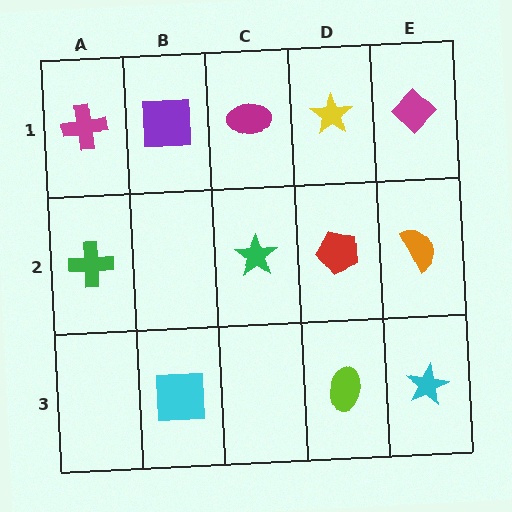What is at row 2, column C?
A green star.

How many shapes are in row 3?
3 shapes.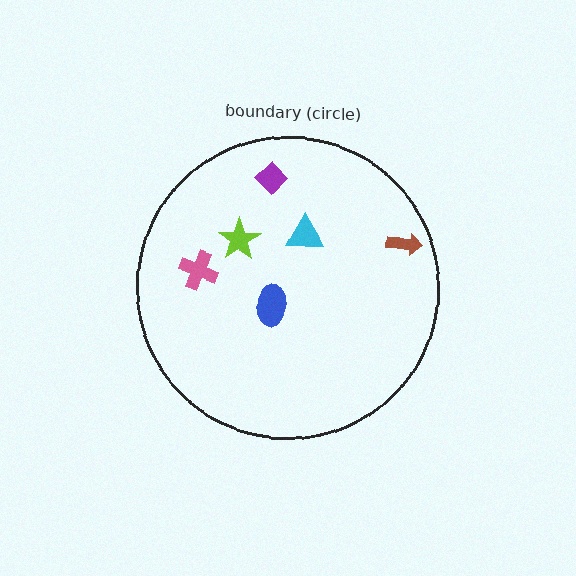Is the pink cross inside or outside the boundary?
Inside.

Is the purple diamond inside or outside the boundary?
Inside.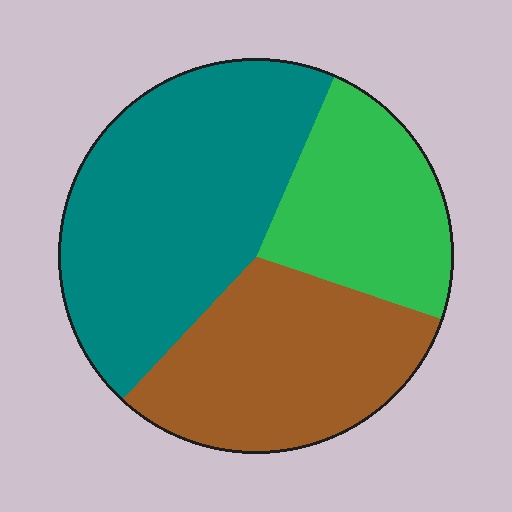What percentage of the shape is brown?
Brown covers 32% of the shape.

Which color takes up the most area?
Teal, at roughly 45%.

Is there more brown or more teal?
Teal.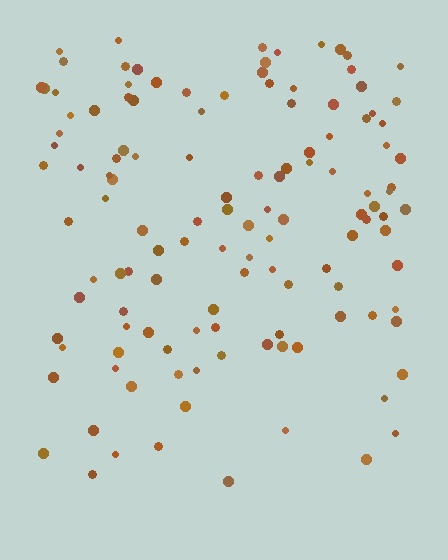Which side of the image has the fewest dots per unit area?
The bottom.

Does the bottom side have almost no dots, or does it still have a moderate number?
Still a moderate number, just noticeably fewer than the top.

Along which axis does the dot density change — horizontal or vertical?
Vertical.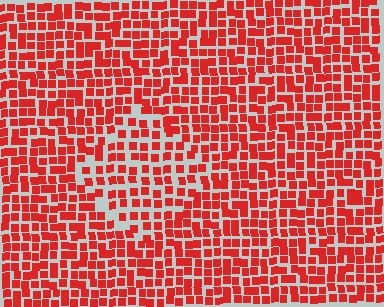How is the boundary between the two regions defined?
The boundary is defined by a change in element density (approximately 1.5x ratio). All elements are the same color, size, and shape.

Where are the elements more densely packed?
The elements are more densely packed outside the diamond boundary.